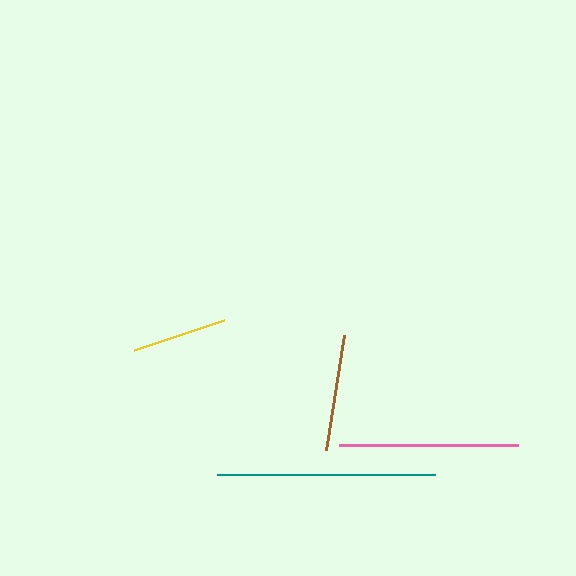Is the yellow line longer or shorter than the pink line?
The pink line is longer than the yellow line.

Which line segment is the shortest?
The yellow line is the shortest at approximately 95 pixels.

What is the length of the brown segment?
The brown segment is approximately 116 pixels long.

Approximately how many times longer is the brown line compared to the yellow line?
The brown line is approximately 1.2 times the length of the yellow line.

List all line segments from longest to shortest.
From longest to shortest: teal, pink, brown, yellow.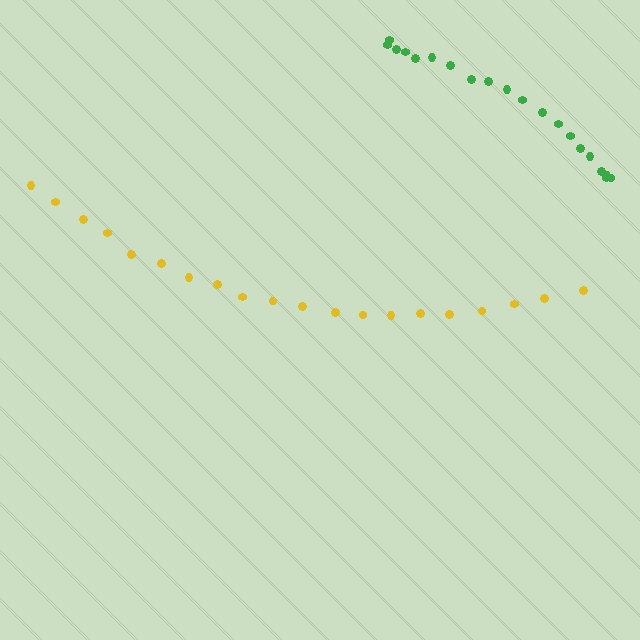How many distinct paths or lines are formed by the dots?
There are 2 distinct paths.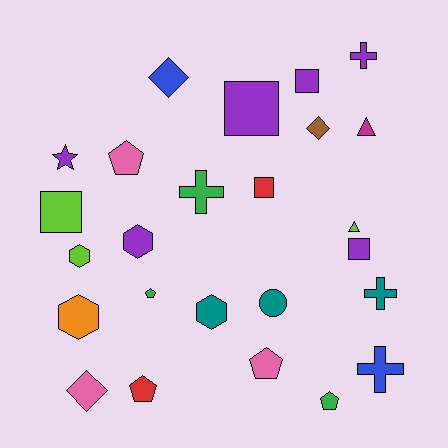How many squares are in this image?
There are 5 squares.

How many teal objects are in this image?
There are 3 teal objects.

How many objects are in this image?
There are 25 objects.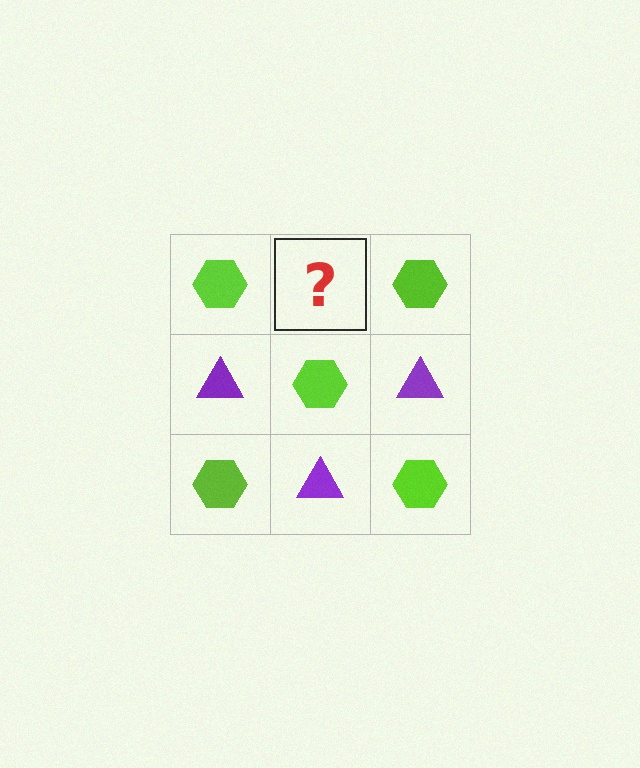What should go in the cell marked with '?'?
The missing cell should contain a purple triangle.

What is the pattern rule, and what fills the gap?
The rule is that it alternates lime hexagon and purple triangle in a checkerboard pattern. The gap should be filled with a purple triangle.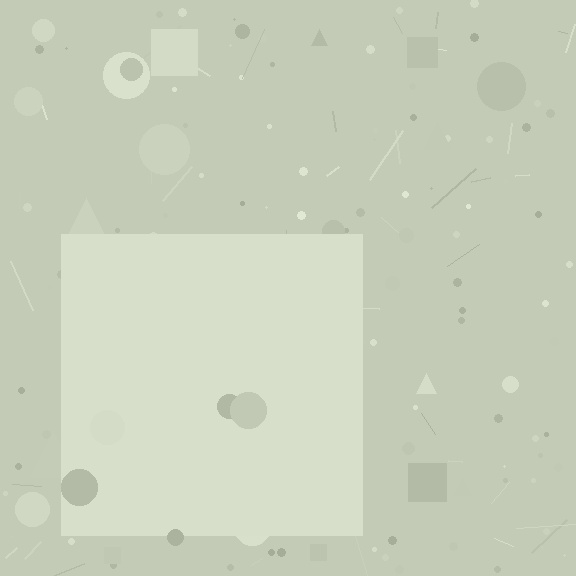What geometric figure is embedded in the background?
A square is embedded in the background.